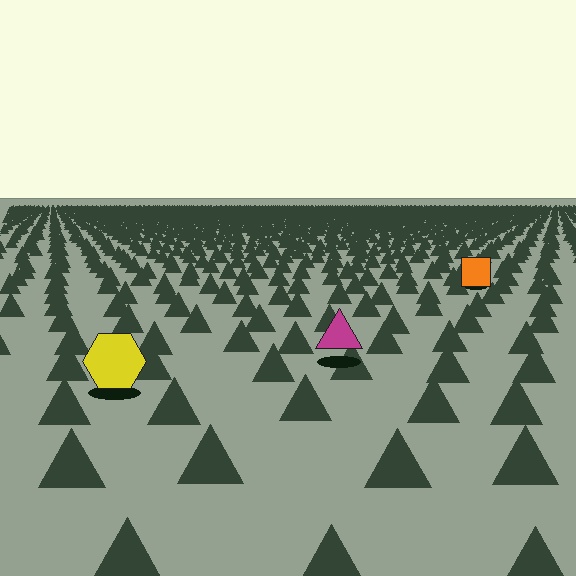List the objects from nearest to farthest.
From nearest to farthest: the yellow hexagon, the magenta triangle, the orange square.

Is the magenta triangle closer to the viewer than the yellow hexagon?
No. The yellow hexagon is closer — you can tell from the texture gradient: the ground texture is coarser near it.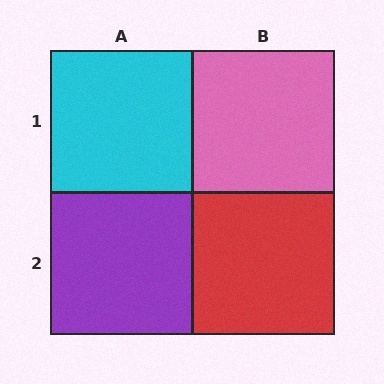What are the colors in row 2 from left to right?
Purple, red.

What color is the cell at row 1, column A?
Cyan.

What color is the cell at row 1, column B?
Pink.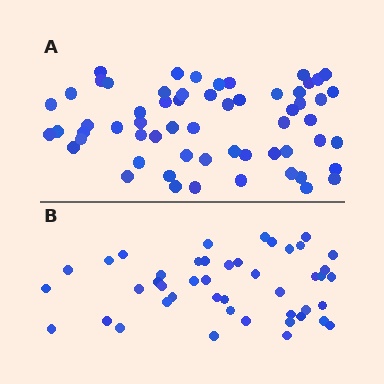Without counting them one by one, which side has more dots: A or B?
Region A (the top region) has more dots.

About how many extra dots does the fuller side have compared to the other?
Region A has approximately 15 more dots than region B.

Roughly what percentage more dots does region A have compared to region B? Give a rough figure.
About 35% more.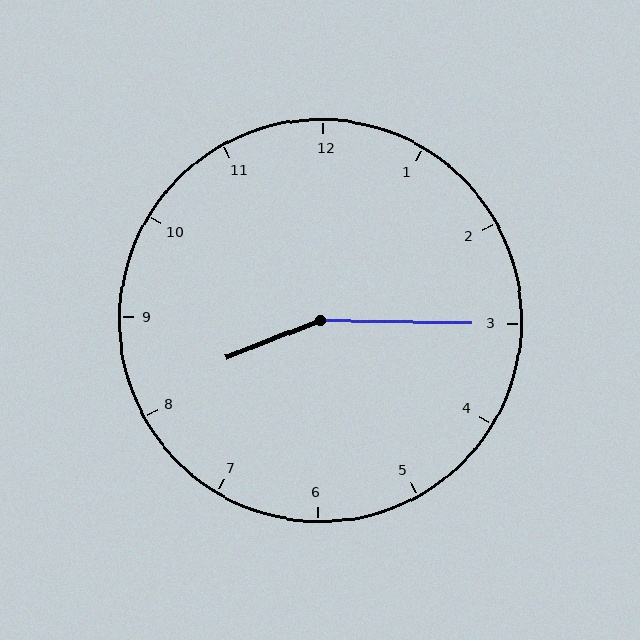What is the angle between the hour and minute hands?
Approximately 158 degrees.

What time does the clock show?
8:15.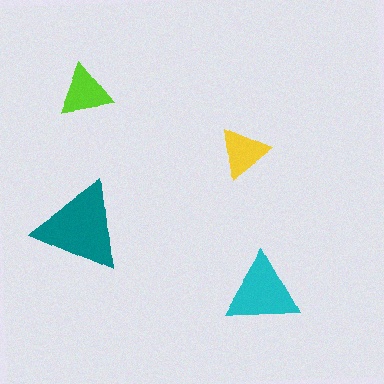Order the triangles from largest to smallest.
the teal one, the cyan one, the lime one, the yellow one.